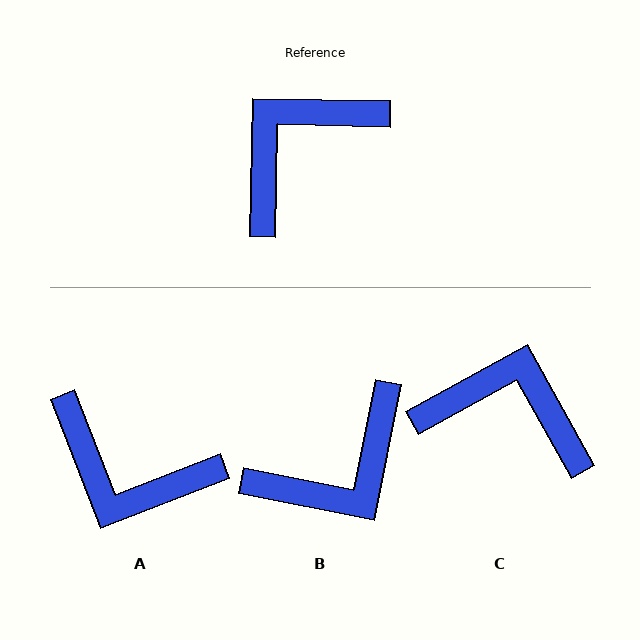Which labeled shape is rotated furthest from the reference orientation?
B, about 170 degrees away.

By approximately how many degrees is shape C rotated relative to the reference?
Approximately 60 degrees clockwise.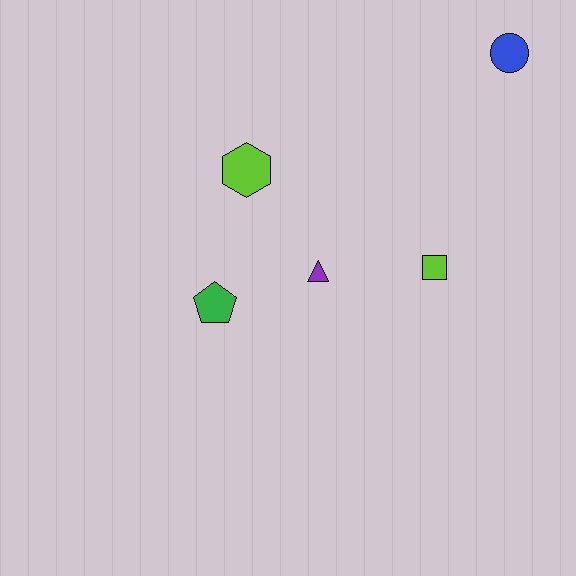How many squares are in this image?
There is 1 square.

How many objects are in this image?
There are 5 objects.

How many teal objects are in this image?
There are no teal objects.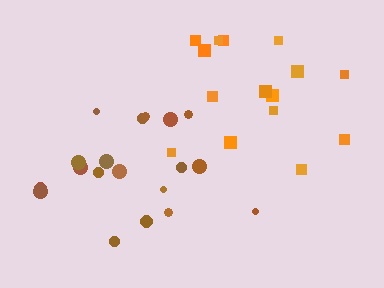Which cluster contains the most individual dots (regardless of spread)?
Brown (19).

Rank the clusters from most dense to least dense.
brown, orange.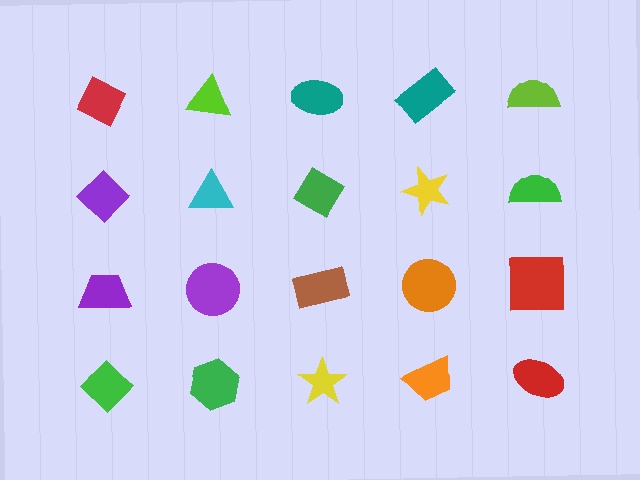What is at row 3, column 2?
A purple circle.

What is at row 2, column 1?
A purple diamond.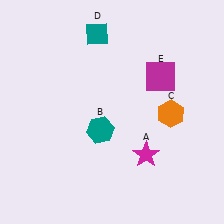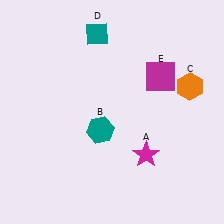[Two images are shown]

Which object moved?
The orange hexagon (C) moved up.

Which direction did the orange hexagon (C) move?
The orange hexagon (C) moved up.